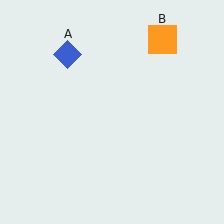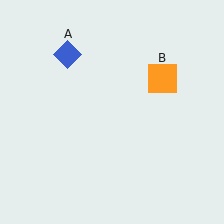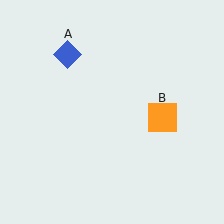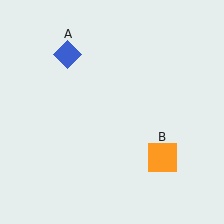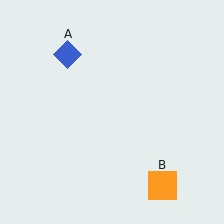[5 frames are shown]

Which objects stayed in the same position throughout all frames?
Blue diamond (object A) remained stationary.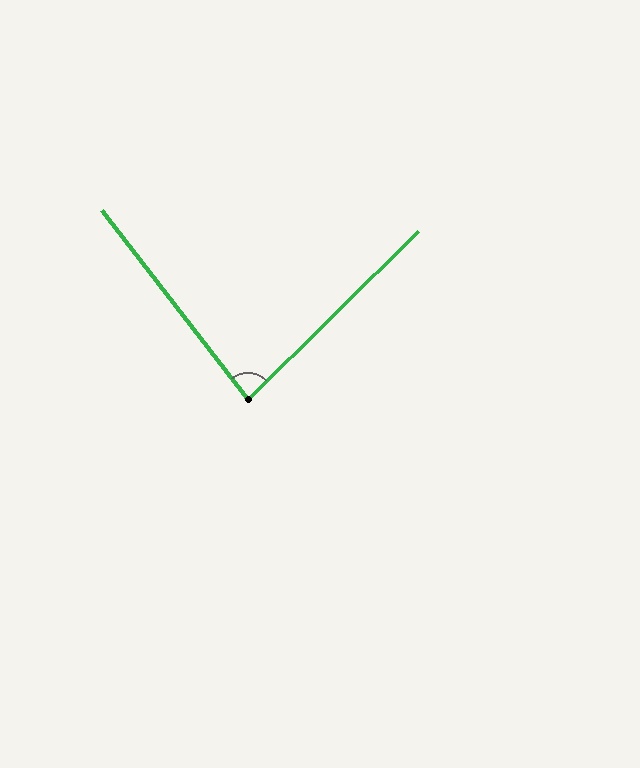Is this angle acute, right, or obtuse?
It is acute.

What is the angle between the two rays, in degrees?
Approximately 83 degrees.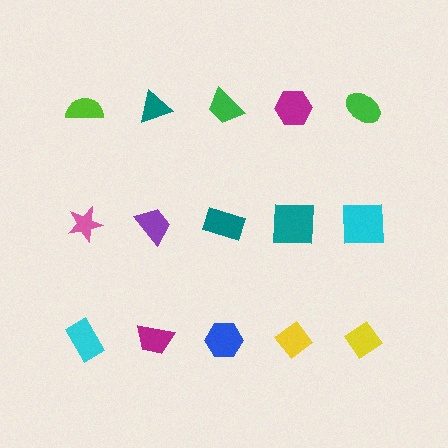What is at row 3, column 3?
A blue hexagon.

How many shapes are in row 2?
5 shapes.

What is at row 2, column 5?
A cyan square.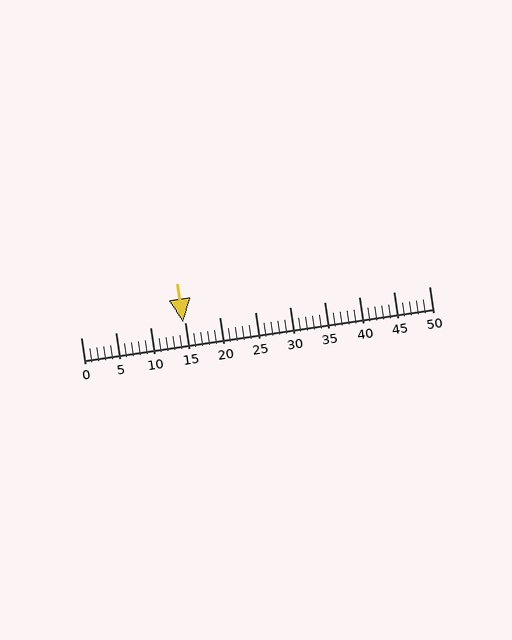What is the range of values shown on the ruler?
The ruler shows values from 0 to 50.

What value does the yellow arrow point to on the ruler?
The yellow arrow points to approximately 15.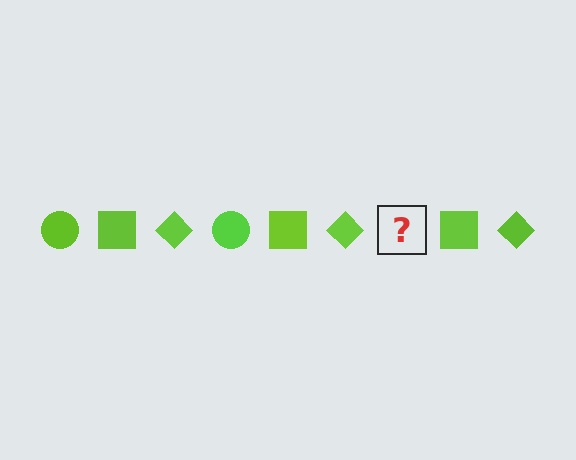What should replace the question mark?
The question mark should be replaced with a lime circle.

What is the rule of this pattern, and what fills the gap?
The rule is that the pattern cycles through circle, square, diamond shapes in lime. The gap should be filled with a lime circle.